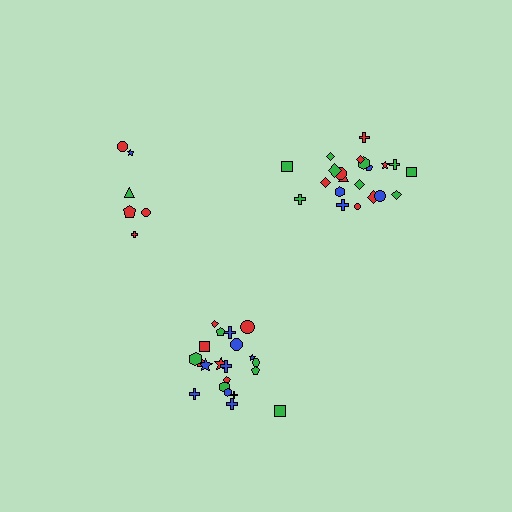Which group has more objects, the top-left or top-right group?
The top-right group.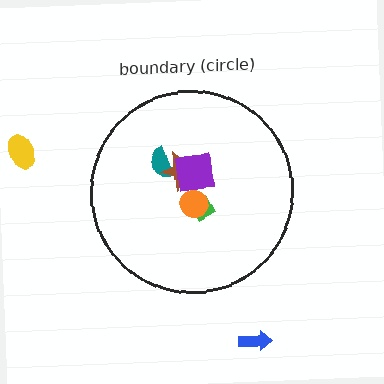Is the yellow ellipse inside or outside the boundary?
Outside.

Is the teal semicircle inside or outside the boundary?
Inside.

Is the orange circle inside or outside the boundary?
Inside.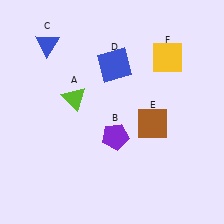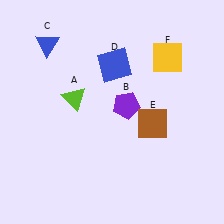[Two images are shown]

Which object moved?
The purple pentagon (B) moved up.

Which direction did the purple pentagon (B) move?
The purple pentagon (B) moved up.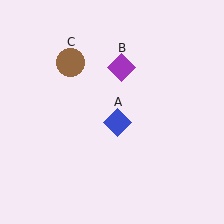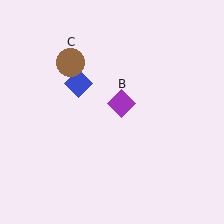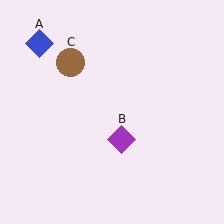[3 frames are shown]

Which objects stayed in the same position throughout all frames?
Brown circle (object C) remained stationary.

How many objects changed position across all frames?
2 objects changed position: blue diamond (object A), purple diamond (object B).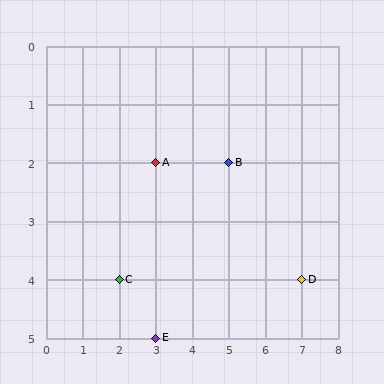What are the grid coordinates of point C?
Point C is at grid coordinates (2, 4).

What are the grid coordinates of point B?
Point B is at grid coordinates (5, 2).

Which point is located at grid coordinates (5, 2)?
Point B is at (5, 2).